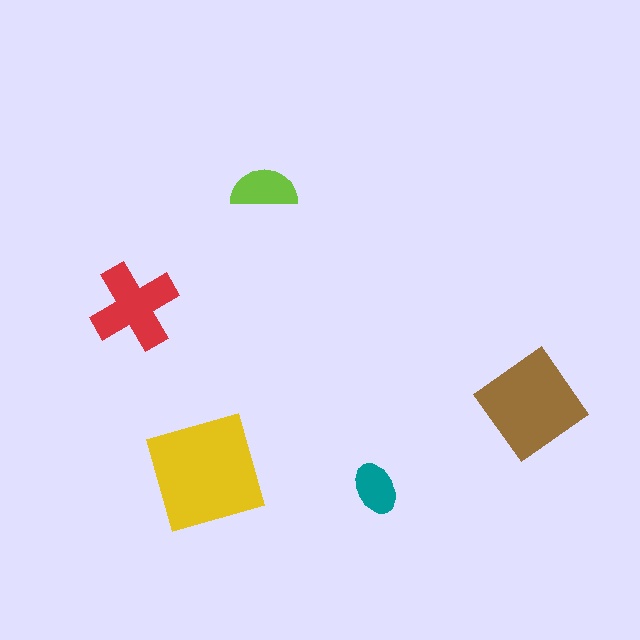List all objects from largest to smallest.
The yellow square, the brown diamond, the red cross, the lime semicircle, the teal ellipse.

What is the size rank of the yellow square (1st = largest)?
1st.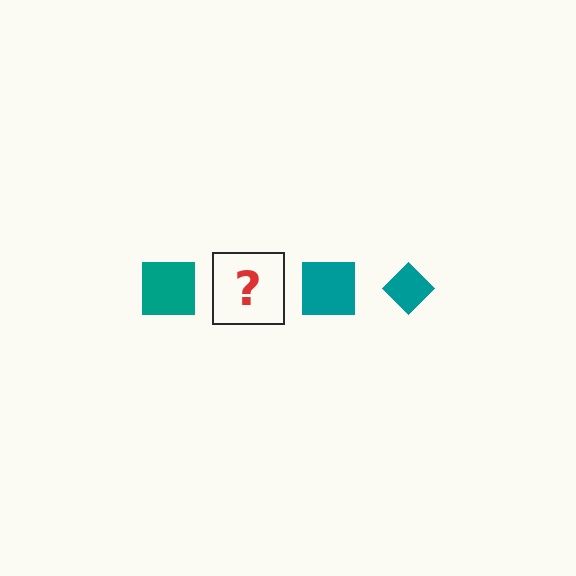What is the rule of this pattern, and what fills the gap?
The rule is that the pattern cycles through square, diamond shapes in teal. The gap should be filled with a teal diamond.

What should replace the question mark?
The question mark should be replaced with a teal diamond.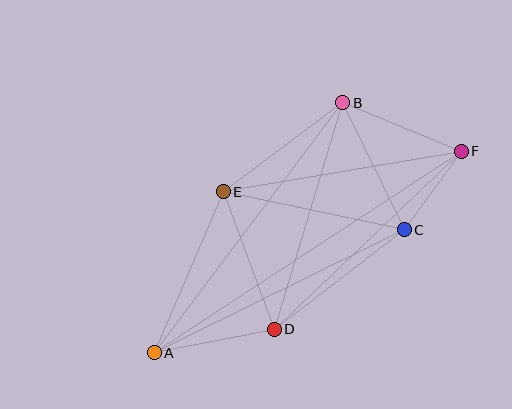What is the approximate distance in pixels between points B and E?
The distance between B and E is approximately 149 pixels.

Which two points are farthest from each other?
Points A and F are farthest from each other.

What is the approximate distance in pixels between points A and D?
The distance between A and D is approximately 122 pixels.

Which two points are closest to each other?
Points C and F are closest to each other.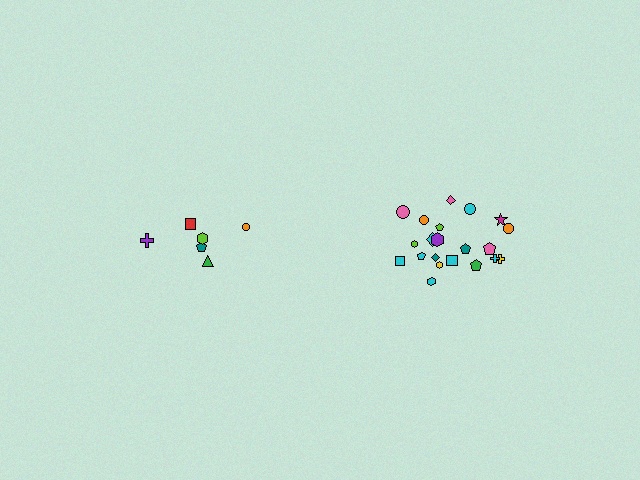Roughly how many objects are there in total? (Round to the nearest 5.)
Roughly 30 objects in total.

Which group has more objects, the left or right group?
The right group.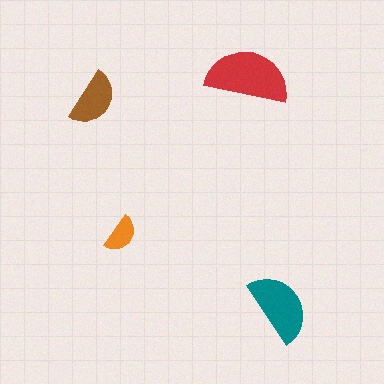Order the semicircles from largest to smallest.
the red one, the teal one, the brown one, the orange one.